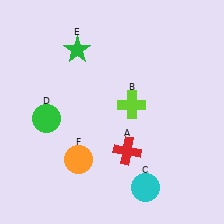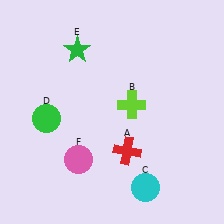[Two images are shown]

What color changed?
The circle (F) changed from orange in Image 1 to pink in Image 2.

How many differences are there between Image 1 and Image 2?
There is 1 difference between the two images.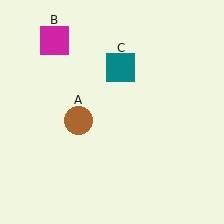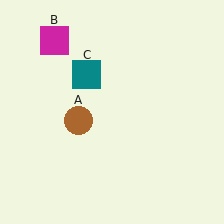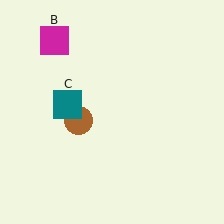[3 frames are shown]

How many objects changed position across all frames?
1 object changed position: teal square (object C).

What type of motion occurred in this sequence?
The teal square (object C) rotated counterclockwise around the center of the scene.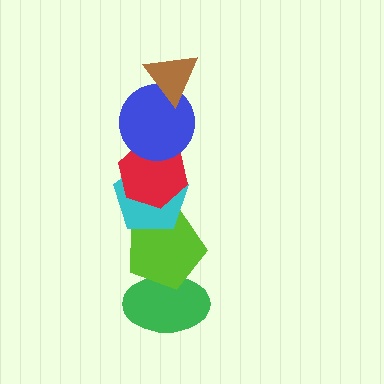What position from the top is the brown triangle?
The brown triangle is 1st from the top.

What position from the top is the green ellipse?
The green ellipse is 6th from the top.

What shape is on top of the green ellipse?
The lime pentagon is on top of the green ellipse.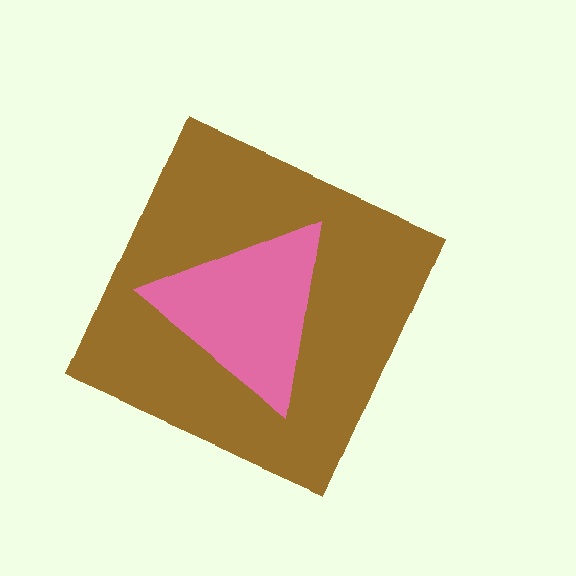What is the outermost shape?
The brown diamond.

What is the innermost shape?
The pink triangle.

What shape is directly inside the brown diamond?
The pink triangle.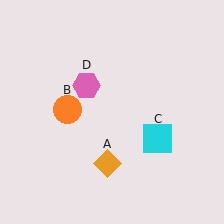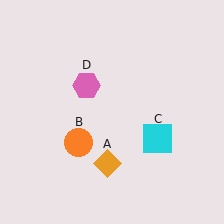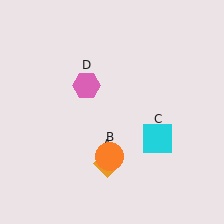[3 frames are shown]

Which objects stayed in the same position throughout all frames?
Orange diamond (object A) and cyan square (object C) and pink hexagon (object D) remained stationary.